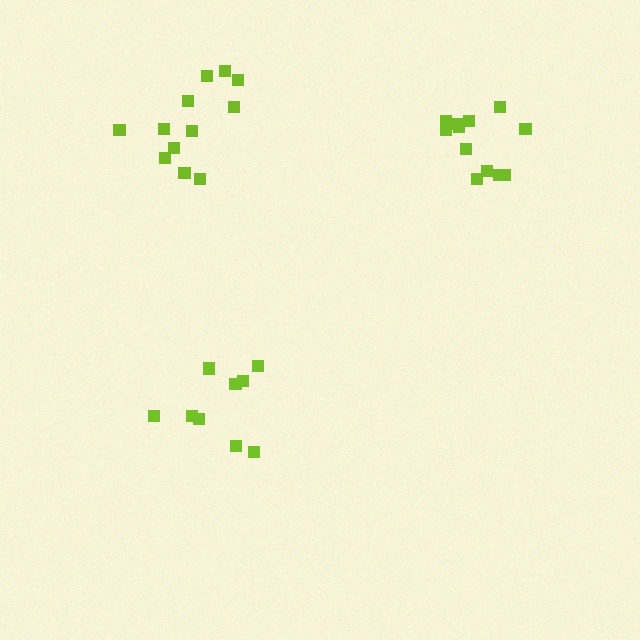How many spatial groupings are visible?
There are 3 spatial groupings.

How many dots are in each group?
Group 1: 9 dots, Group 2: 12 dots, Group 3: 12 dots (33 total).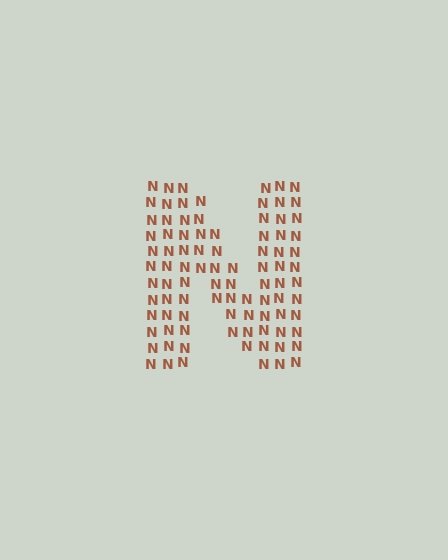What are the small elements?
The small elements are letter N's.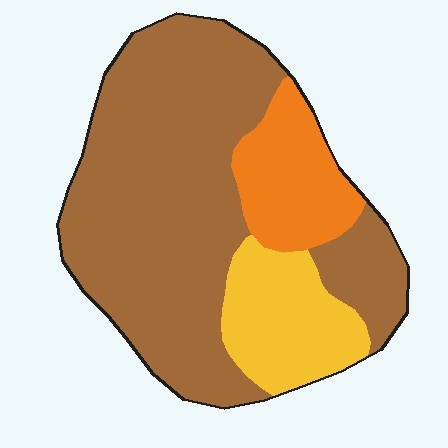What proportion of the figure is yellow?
Yellow covers roughly 15% of the figure.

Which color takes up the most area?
Brown, at roughly 70%.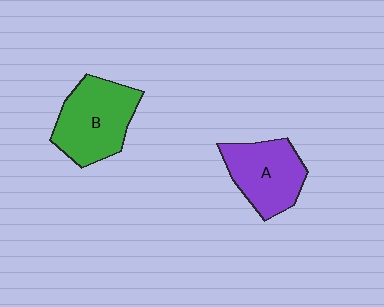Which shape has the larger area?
Shape B (green).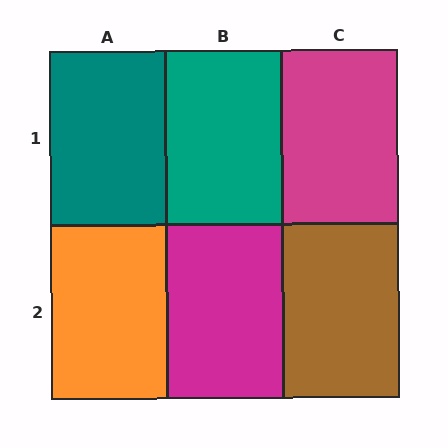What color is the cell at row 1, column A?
Teal.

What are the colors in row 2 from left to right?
Orange, magenta, brown.